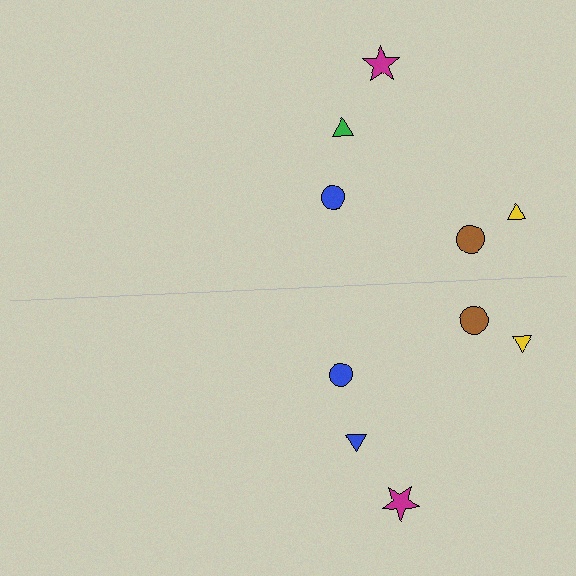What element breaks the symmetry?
The blue triangle on the bottom side breaks the symmetry — its mirror counterpart is green.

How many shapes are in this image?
There are 10 shapes in this image.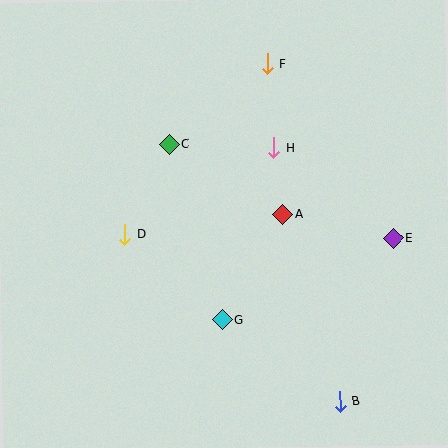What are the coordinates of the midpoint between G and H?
The midpoint between G and H is at (248, 234).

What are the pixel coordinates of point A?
Point A is at (283, 215).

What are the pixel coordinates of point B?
Point B is at (340, 402).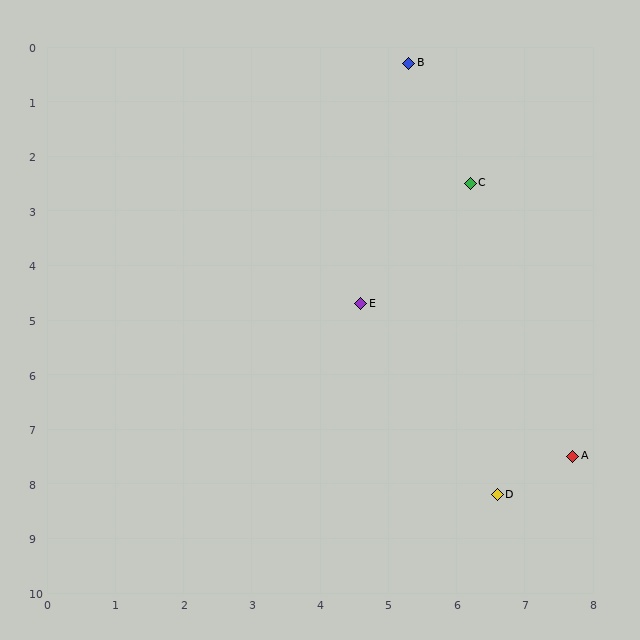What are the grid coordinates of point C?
Point C is at approximately (6.2, 2.5).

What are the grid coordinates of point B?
Point B is at approximately (5.3, 0.3).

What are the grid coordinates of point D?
Point D is at approximately (6.6, 8.2).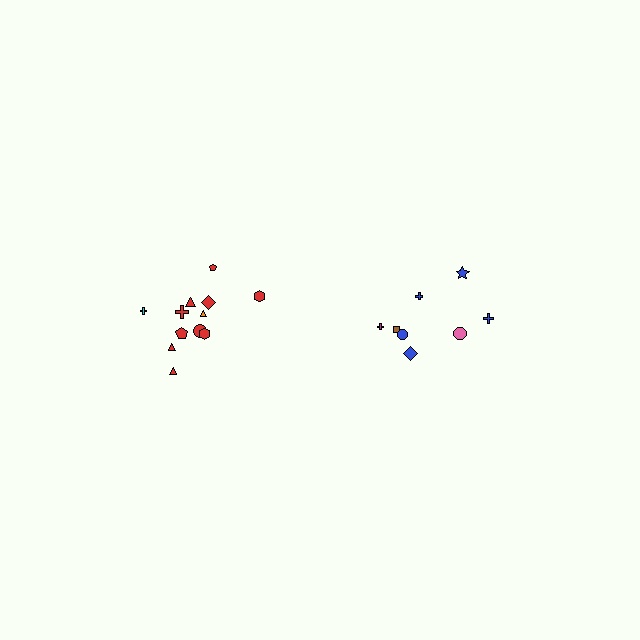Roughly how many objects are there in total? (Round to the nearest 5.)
Roughly 20 objects in total.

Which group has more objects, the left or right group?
The left group.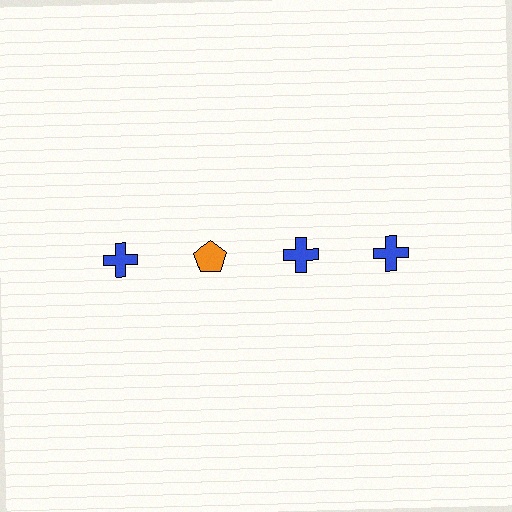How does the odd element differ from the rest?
It differs in both color (orange instead of blue) and shape (pentagon instead of cross).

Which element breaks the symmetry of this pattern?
The orange pentagon in the top row, second from left column breaks the symmetry. All other shapes are blue crosses.